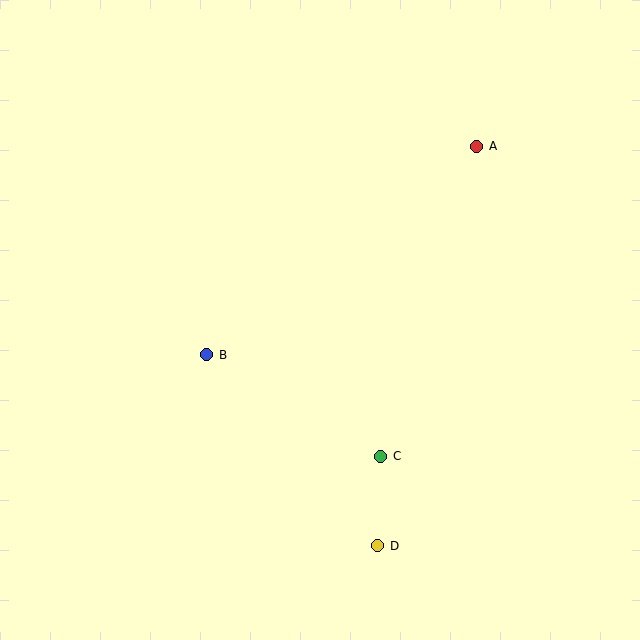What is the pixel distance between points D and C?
The distance between D and C is 90 pixels.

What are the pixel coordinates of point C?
Point C is at (380, 456).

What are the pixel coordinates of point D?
Point D is at (378, 546).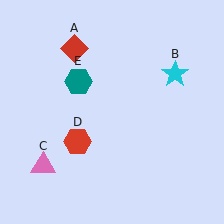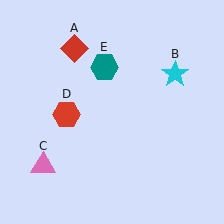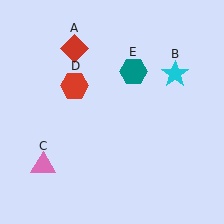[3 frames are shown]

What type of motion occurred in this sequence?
The red hexagon (object D), teal hexagon (object E) rotated clockwise around the center of the scene.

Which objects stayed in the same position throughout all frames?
Red diamond (object A) and cyan star (object B) and pink triangle (object C) remained stationary.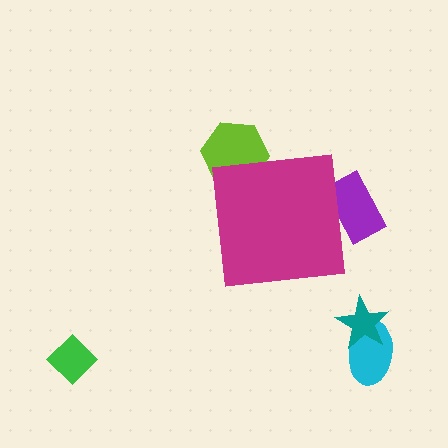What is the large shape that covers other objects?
A magenta square.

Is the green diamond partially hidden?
No, the green diamond is fully visible.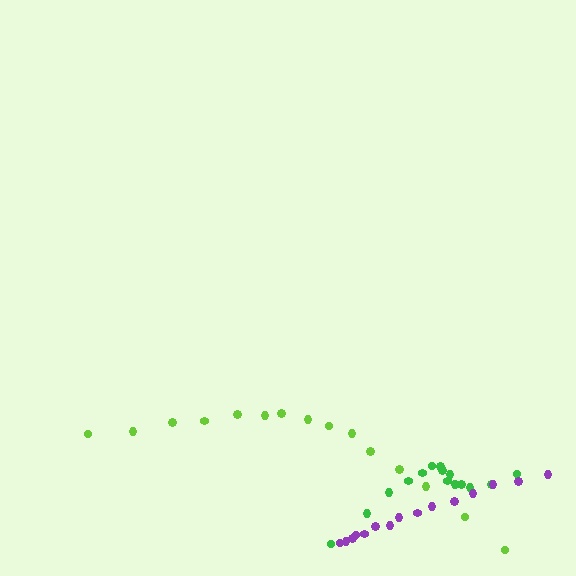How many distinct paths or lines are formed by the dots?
There are 3 distinct paths.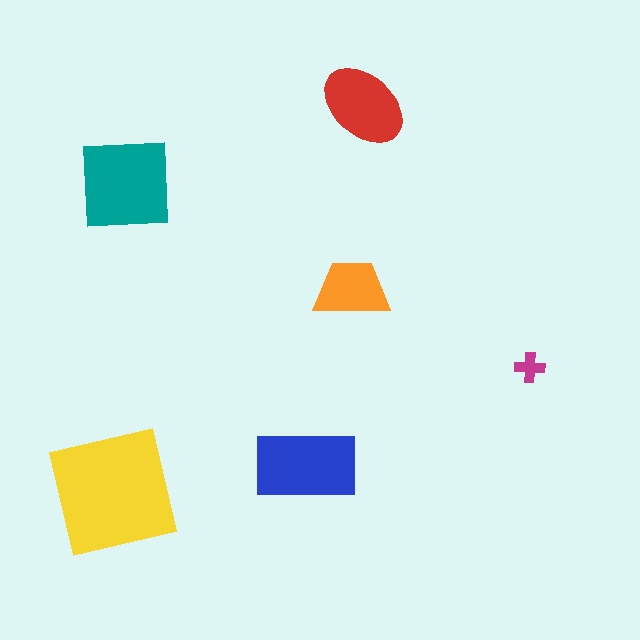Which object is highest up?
The red ellipse is topmost.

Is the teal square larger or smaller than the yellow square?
Smaller.